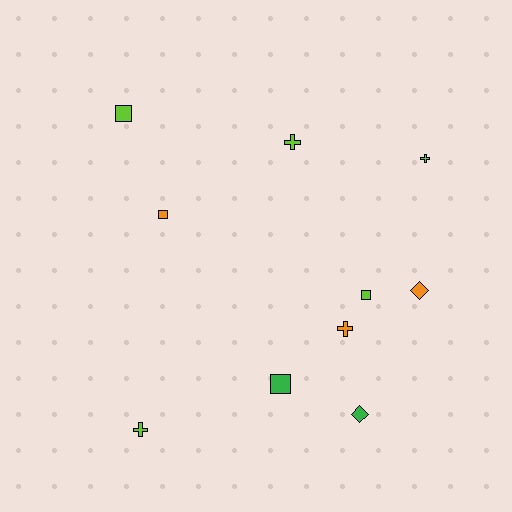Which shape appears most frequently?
Square, with 4 objects.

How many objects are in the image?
There are 10 objects.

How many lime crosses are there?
There are 3 lime crosses.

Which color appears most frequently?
Lime, with 5 objects.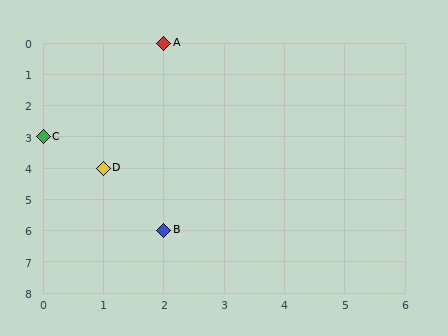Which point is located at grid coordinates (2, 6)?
Point B is at (2, 6).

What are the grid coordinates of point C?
Point C is at grid coordinates (0, 3).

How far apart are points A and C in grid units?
Points A and C are 2 columns and 3 rows apart (about 3.6 grid units diagonally).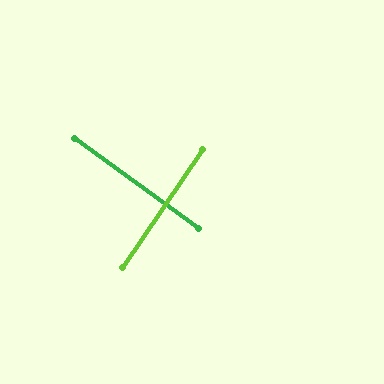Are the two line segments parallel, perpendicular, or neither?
Perpendicular — they meet at approximately 88°.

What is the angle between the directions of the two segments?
Approximately 88 degrees.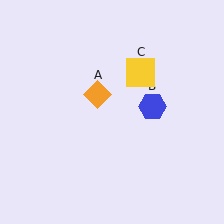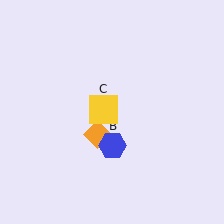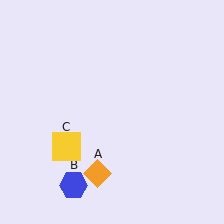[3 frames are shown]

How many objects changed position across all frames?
3 objects changed position: orange diamond (object A), blue hexagon (object B), yellow square (object C).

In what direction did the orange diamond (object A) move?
The orange diamond (object A) moved down.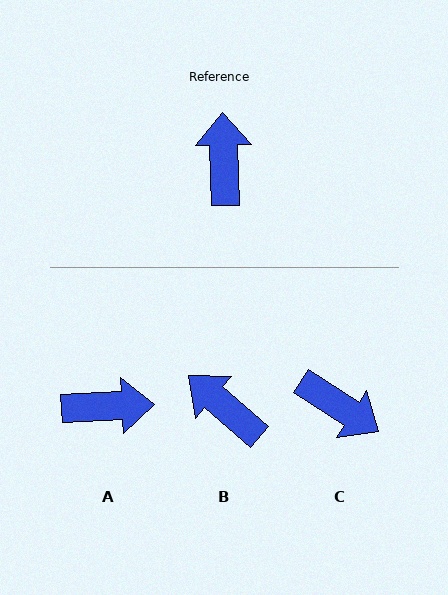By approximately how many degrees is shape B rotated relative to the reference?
Approximately 48 degrees counter-clockwise.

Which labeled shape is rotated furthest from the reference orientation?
C, about 125 degrees away.